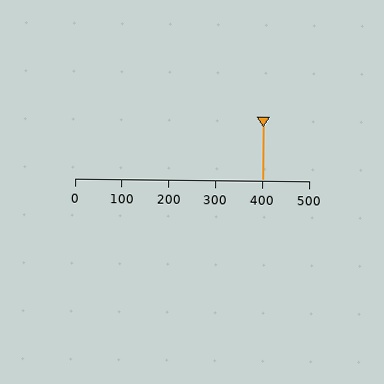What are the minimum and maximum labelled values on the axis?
The axis runs from 0 to 500.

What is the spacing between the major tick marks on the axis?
The major ticks are spaced 100 apart.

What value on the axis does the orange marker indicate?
The marker indicates approximately 400.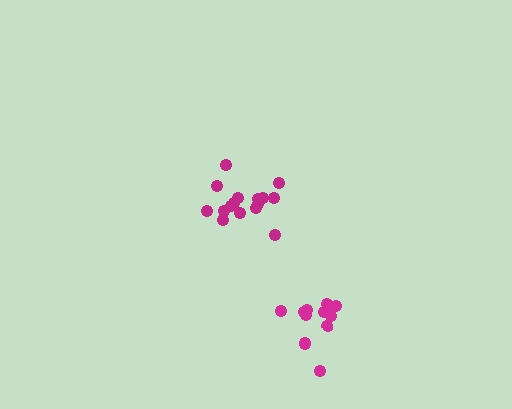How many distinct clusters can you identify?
There are 2 distinct clusters.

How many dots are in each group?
Group 1: 12 dots, Group 2: 16 dots (28 total).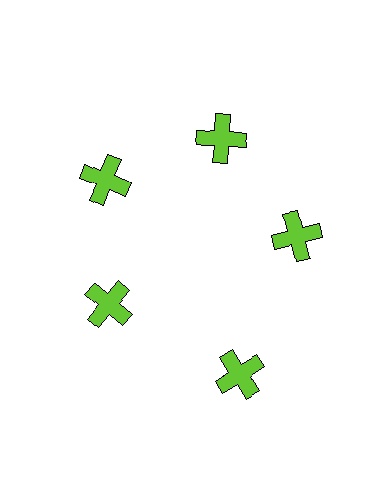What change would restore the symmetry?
The symmetry would be restored by moving it inward, back onto the ring so that all 5 crosses sit at equal angles and equal distance from the center.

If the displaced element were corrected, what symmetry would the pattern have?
It would have 5-fold rotational symmetry — the pattern would map onto itself every 72 degrees.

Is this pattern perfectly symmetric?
No. The 5 lime crosses are arranged in a ring, but one element near the 5 o'clock position is pushed outward from the center, breaking the 5-fold rotational symmetry.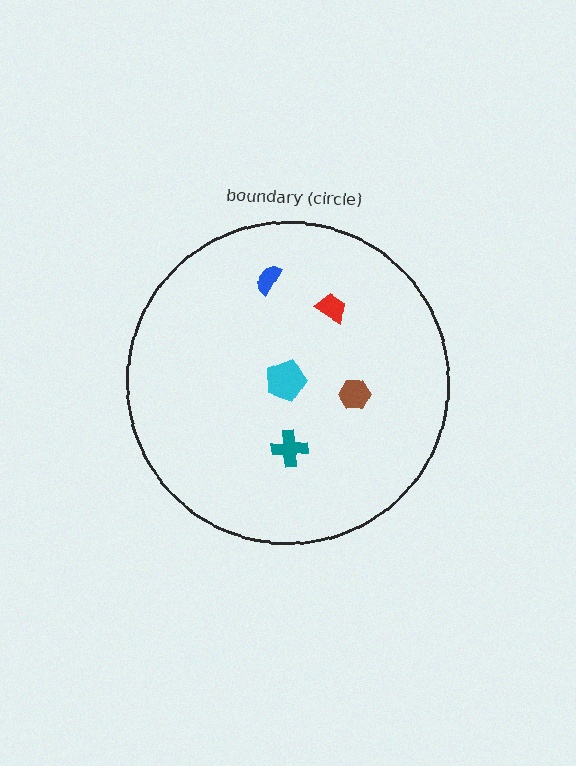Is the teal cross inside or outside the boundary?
Inside.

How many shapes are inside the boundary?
5 inside, 0 outside.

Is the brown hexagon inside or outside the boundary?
Inside.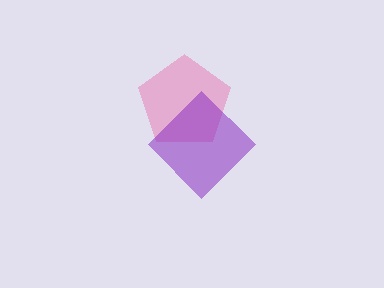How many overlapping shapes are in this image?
There are 2 overlapping shapes in the image.